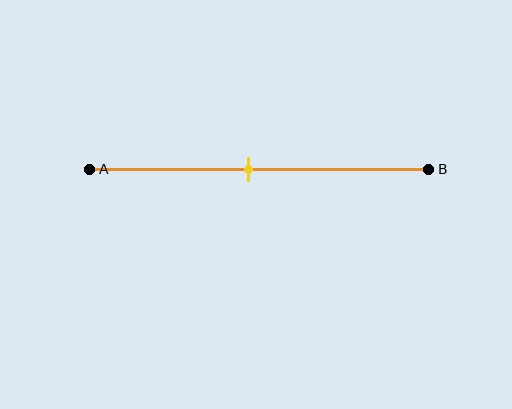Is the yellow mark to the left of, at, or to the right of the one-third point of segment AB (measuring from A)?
The yellow mark is to the right of the one-third point of segment AB.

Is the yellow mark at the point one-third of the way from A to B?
No, the mark is at about 45% from A, not at the 33% one-third point.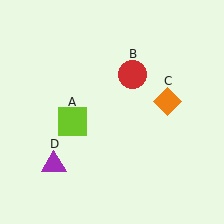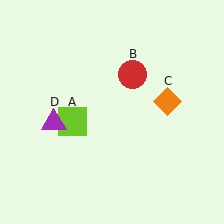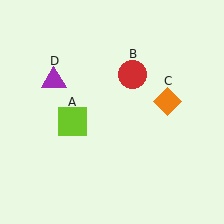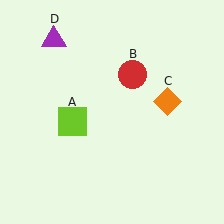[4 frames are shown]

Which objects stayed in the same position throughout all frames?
Lime square (object A) and red circle (object B) and orange diamond (object C) remained stationary.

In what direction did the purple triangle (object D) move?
The purple triangle (object D) moved up.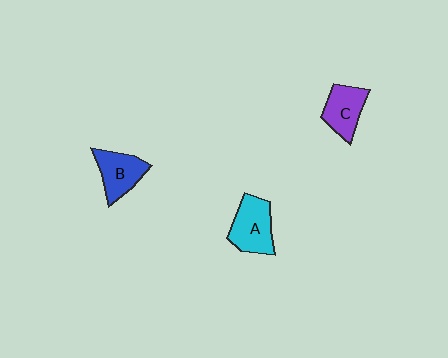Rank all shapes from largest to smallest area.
From largest to smallest: A (cyan), B (blue), C (purple).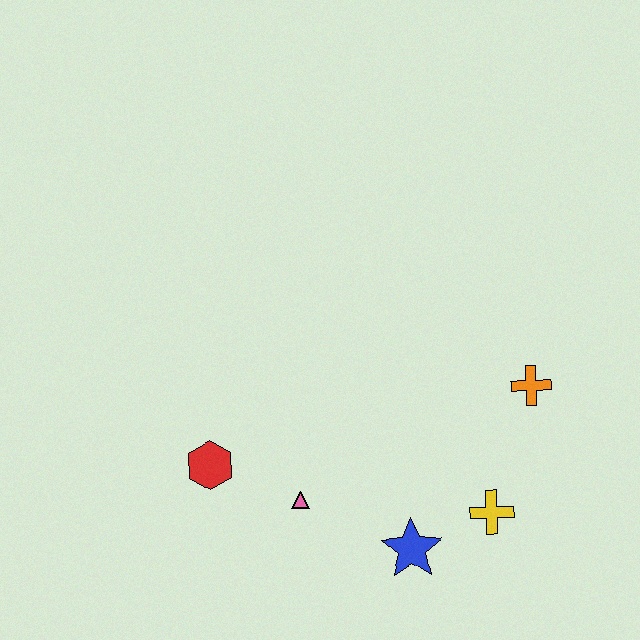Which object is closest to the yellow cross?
The blue star is closest to the yellow cross.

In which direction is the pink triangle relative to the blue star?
The pink triangle is to the left of the blue star.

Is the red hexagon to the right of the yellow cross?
No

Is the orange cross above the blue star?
Yes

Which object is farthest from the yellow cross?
The red hexagon is farthest from the yellow cross.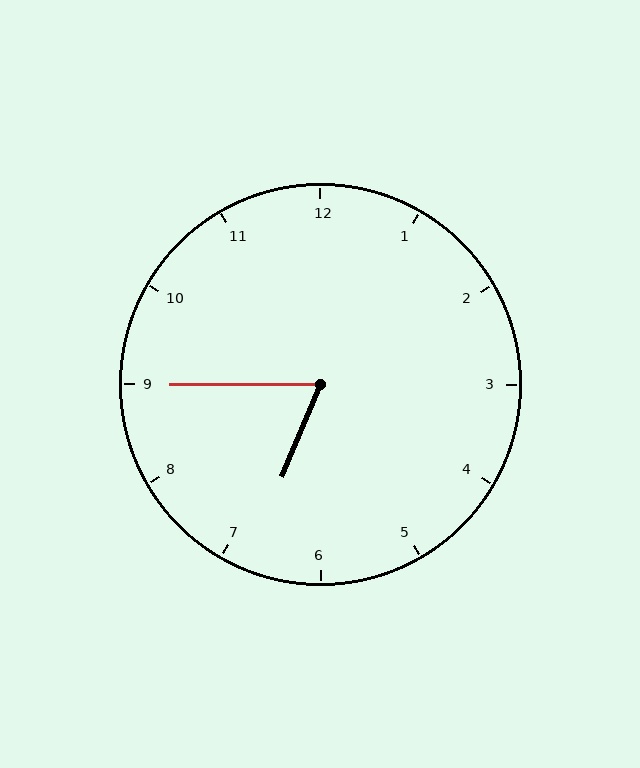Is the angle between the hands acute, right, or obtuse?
It is acute.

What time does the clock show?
6:45.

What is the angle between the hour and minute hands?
Approximately 68 degrees.